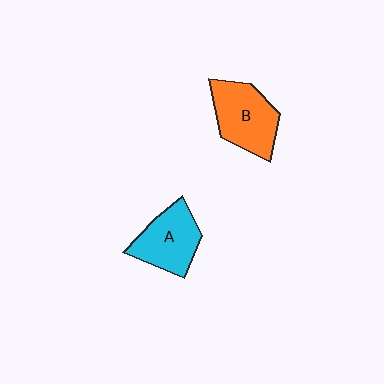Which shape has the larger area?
Shape B (orange).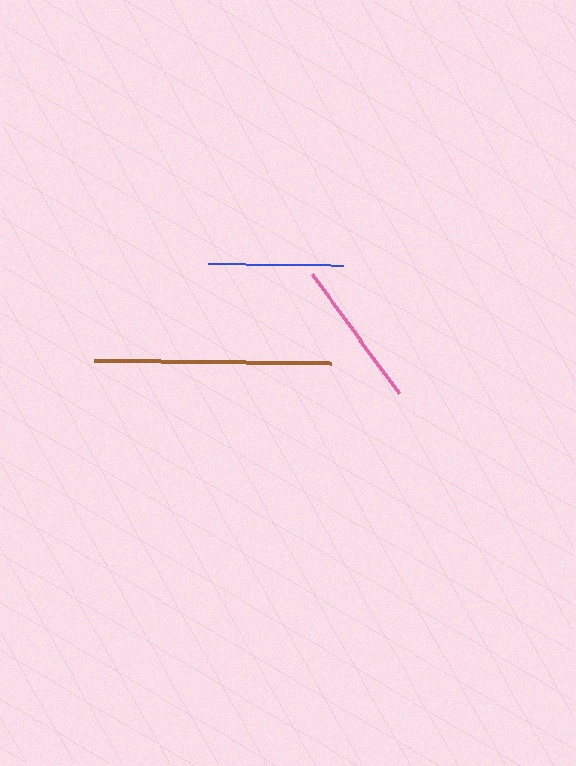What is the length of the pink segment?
The pink segment is approximately 148 pixels long.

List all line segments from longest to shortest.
From longest to shortest: brown, pink, blue.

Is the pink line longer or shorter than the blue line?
The pink line is longer than the blue line.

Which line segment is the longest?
The brown line is the longest at approximately 237 pixels.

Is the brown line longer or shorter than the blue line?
The brown line is longer than the blue line.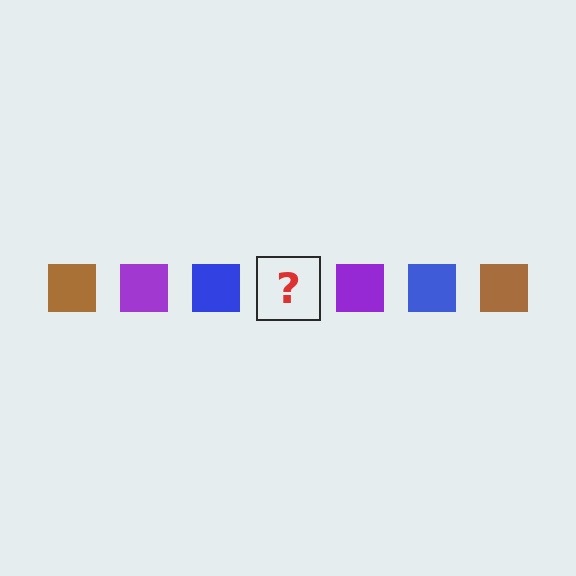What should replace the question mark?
The question mark should be replaced with a brown square.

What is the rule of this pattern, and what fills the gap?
The rule is that the pattern cycles through brown, purple, blue squares. The gap should be filled with a brown square.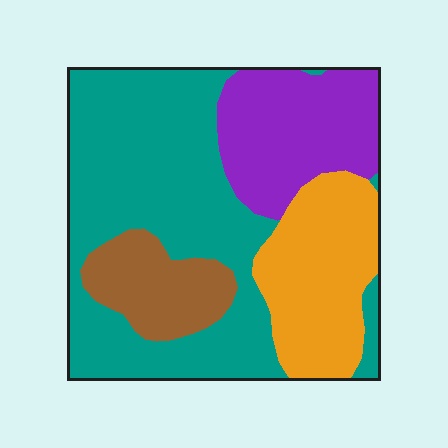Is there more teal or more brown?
Teal.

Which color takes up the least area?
Brown, at roughly 10%.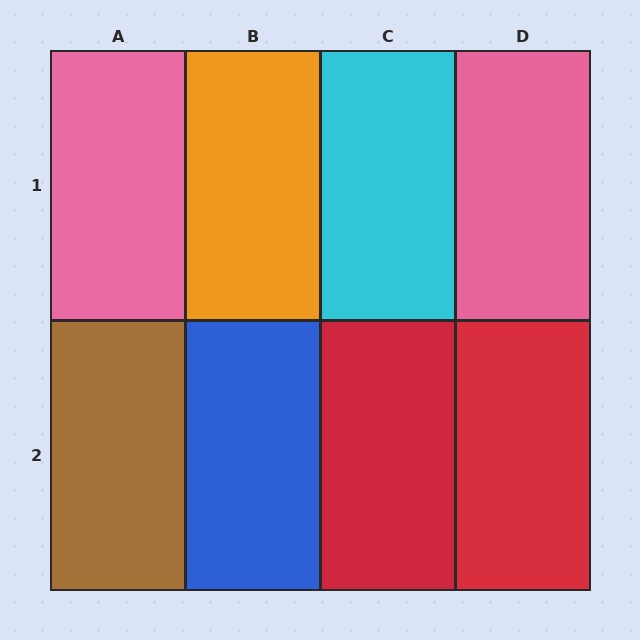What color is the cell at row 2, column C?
Red.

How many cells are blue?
1 cell is blue.